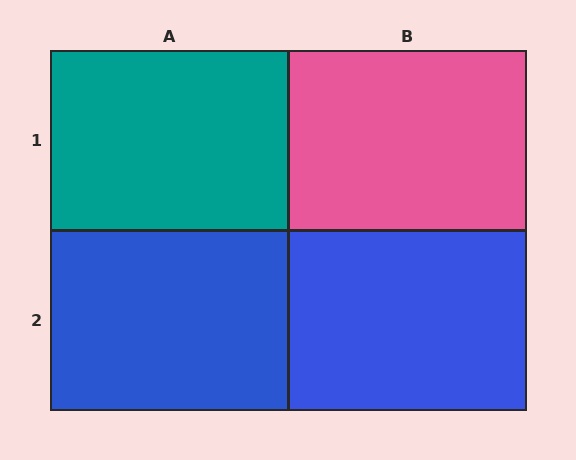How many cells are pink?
1 cell is pink.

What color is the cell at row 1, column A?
Teal.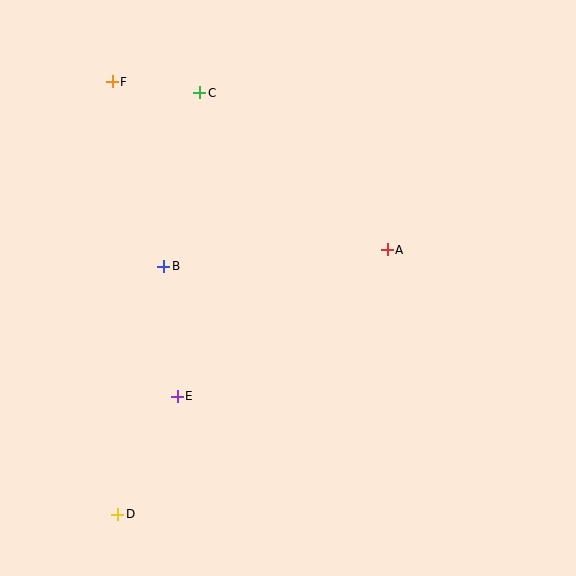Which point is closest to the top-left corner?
Point F is closest to the top-left corner.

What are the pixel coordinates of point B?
Point B is at (164, 266).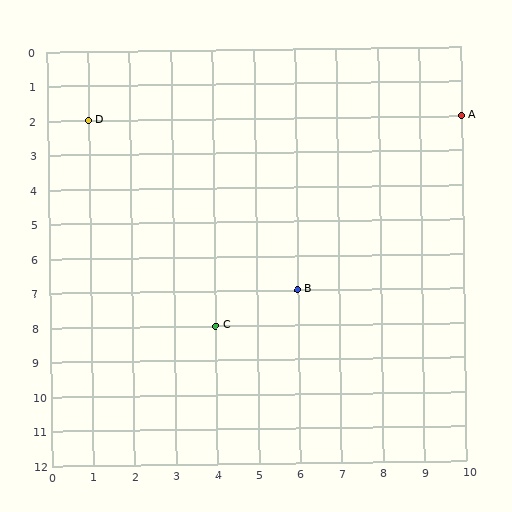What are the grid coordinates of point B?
Point B is at grid coordinates (6, 7).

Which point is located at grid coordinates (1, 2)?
Point D is at (1, 2).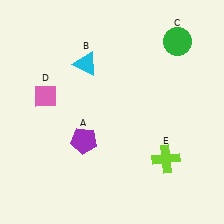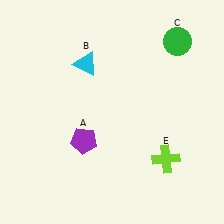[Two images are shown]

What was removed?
The pink diamond (D) was removed in Image 2.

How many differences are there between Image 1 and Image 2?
There is 1 difference between the two images.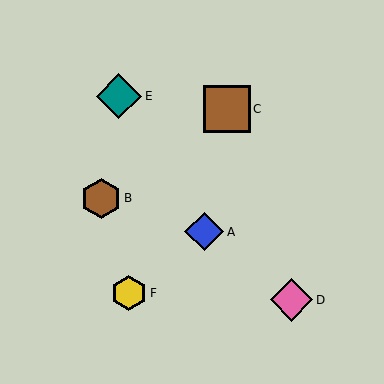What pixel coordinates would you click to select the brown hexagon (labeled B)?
Click at (101, 198) to select the brown hexagon B.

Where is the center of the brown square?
The center of the brown square is at (227, 109).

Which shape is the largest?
The brown square (labeled C) is the largest.